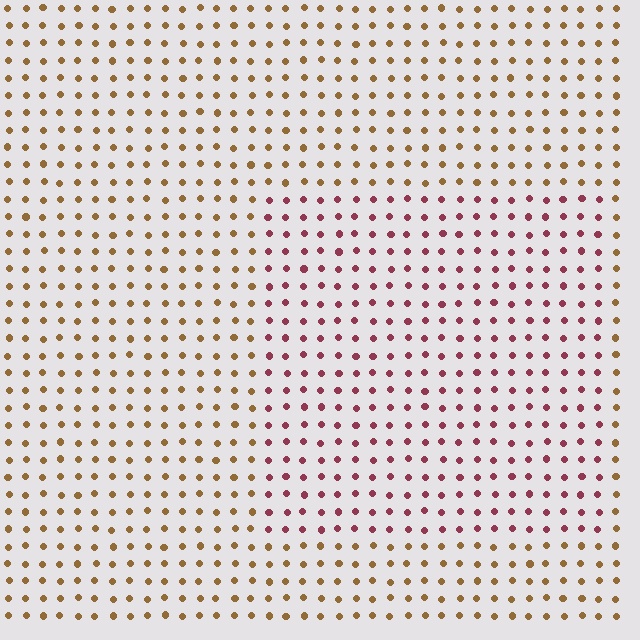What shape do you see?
I see a rectangle.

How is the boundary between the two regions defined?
The boundary is defined purely by a slight shift in hue (about 52 degrees). Spacing, size, and orientation are identical on both sides.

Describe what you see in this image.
The image is filled with small brown elements in a uniform arrangement. A rectangle-shaped region is visible where the elements are tinted to a slightly different hue, forming a subtle color boundary.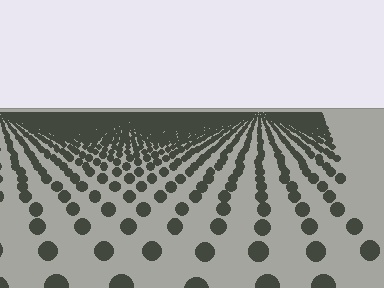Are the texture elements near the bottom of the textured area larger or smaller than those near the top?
Larger. Near the bottom, elements are closer to the viewer and appear at a bigger on-screen size.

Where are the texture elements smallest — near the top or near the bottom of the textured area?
Near the top.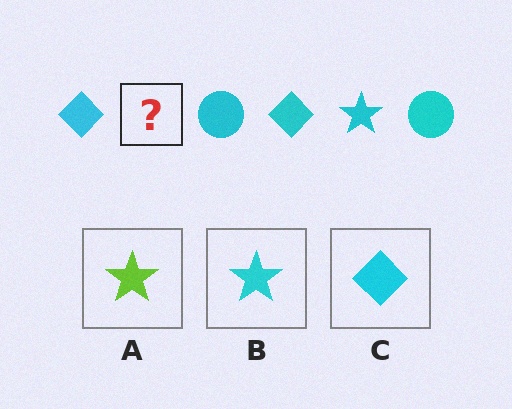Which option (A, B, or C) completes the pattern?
B.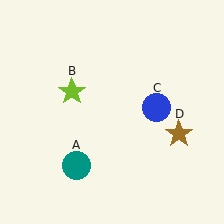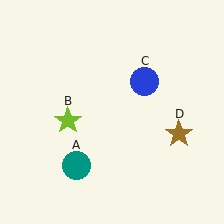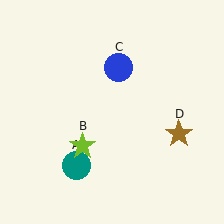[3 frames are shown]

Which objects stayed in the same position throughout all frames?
Teal circle (object A) and brown star (object D) remained stationary.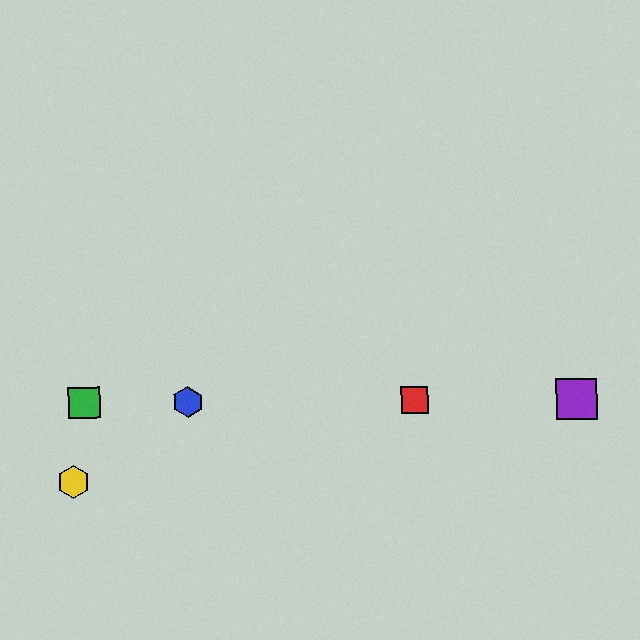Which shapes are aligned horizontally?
The red square, the blue hexagon, the green square, the purple square are aligned horizontally.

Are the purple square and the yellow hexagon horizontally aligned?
No, the purple square is at y≈399 and the yellow hexagon is at y≈482.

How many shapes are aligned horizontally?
4 shapes (the red square, the blue hexagon, the green square, the purple square) are aligned horizontally.